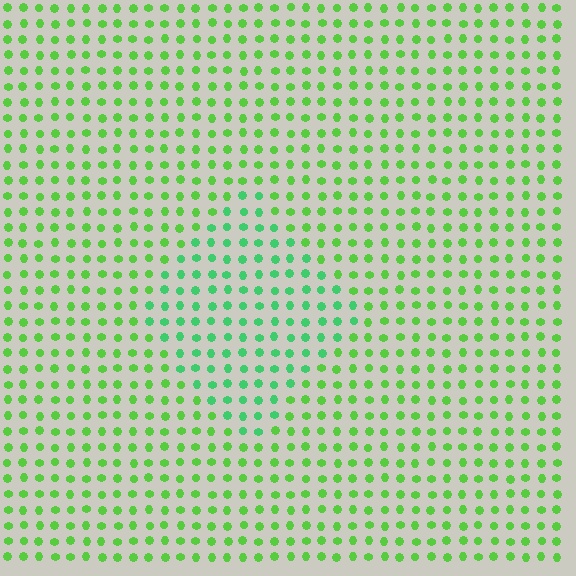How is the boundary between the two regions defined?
The boundary is defined purely by a slight shift in hue (about 30 degrees). Spacing, size, and orientation are identical on both sides.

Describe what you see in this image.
The image is filled with small lime elements in a uniform arrangement. A diamond-shaped region is visible where the elements are tinted to a slightly different hue, forming a subtle color boundary.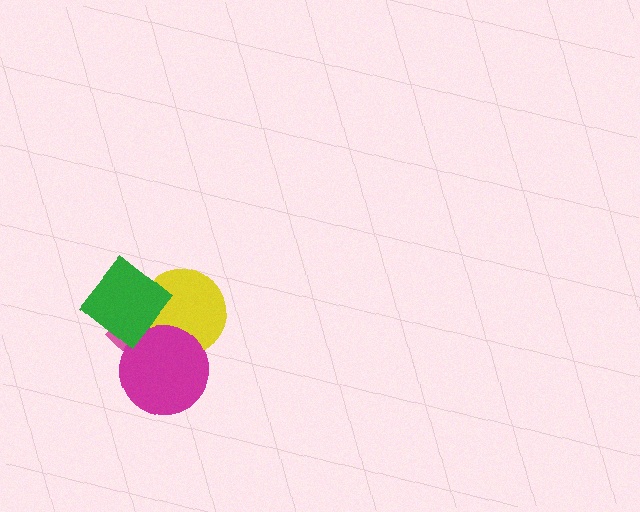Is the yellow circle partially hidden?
Yes, it is partially covered by another shape.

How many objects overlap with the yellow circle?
3 objects overlap with the yellow circle.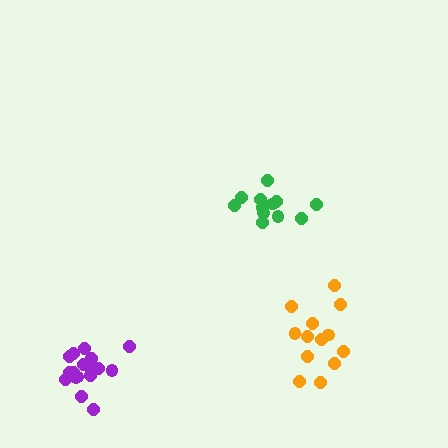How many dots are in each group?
Group 1: 13 dots, Group 2: 18 dots, Group 3: 12 dots (43 total).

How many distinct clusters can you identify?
There are 3 distinct clusters.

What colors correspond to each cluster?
The clusters are colored: orange, purple, green.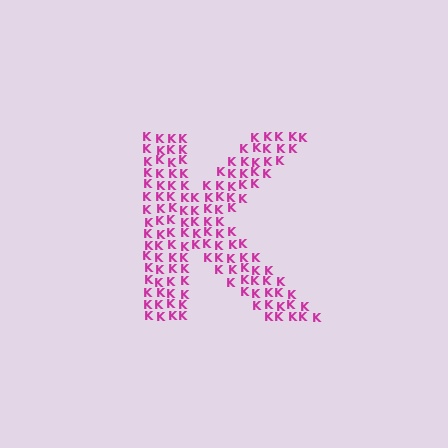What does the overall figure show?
The overall figure shows the letter K.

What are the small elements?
The small elements are letter K's.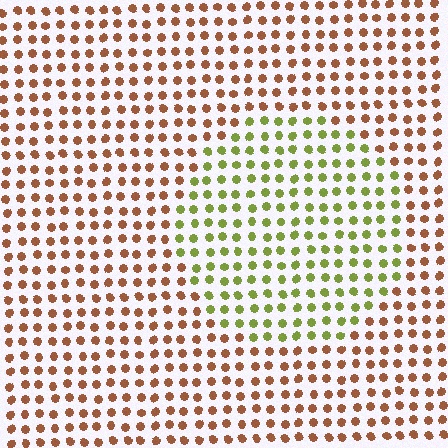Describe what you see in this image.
The image is filled with small brown elements in a uniform arrangement. A circle-shaped region is visible where the elements are tinted to a slightly different hue, forming a subtle color boundary.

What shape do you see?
I see a circle.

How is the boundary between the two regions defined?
The boundary is defined purely by a slight shift in hue (about 62 degrees). Spacing, size, and orientation are identical on both sides.